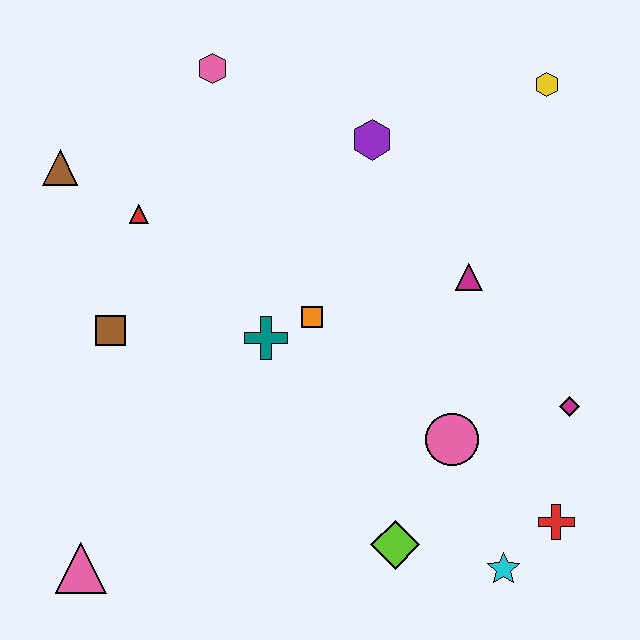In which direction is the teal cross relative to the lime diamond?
The teal cross is above the lime diamond.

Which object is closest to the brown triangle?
The red triangle is closest to the brown triangle.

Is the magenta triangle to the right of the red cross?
No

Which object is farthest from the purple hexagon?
The pink triangle is farthest from the purple hexagon.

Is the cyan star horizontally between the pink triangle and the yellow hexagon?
Yes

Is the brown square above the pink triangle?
Yes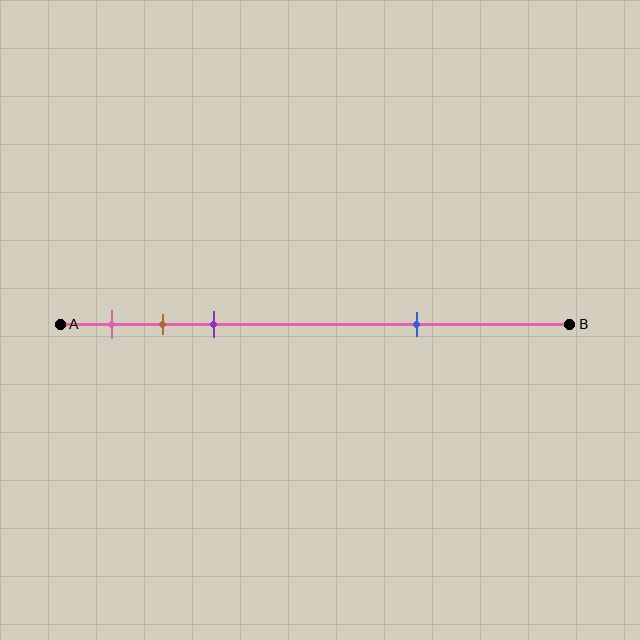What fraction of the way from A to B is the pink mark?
The pink mark is approximately 10% (0.1) of the way from A to B.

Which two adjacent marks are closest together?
The brown and purple marks are the closest adjacent pair.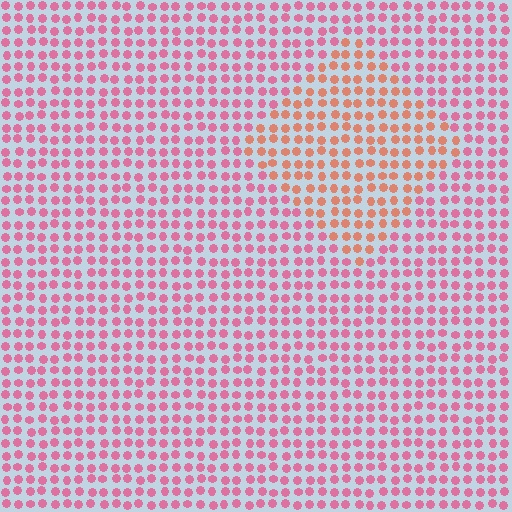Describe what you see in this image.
The image is filled with small pink elements in a uniform arrangement. A diamond-shaped region is visible where the elements are tinted to a slightly different hue, forming a subtle color boundary.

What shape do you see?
I see a diamond.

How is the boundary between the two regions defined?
The boundary is defined purely by a slight shift in hue (about 37 degrees). Spacing, size, and orientation are identical on both sides.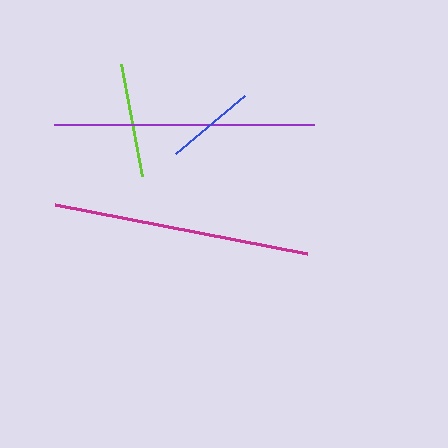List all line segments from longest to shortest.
From longest to shortest: purple, magenta, lime, blue.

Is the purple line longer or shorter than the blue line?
The purple line is longer than the blue line.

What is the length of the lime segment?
The lime segment is approximately 115 pixels long.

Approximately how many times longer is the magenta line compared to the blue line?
The magenta line is approximately 2.9 times the length of the blue line.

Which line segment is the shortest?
The blue line is the shortest at approximately 90 pixels.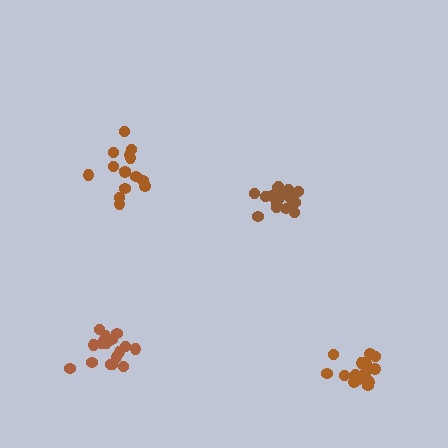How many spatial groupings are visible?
There are 4 spatial groupings.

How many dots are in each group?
Group 1: 17 dots, Group 2: 15 dots, Group 3: 14 dots, Group 4: 18 dots (64 total).